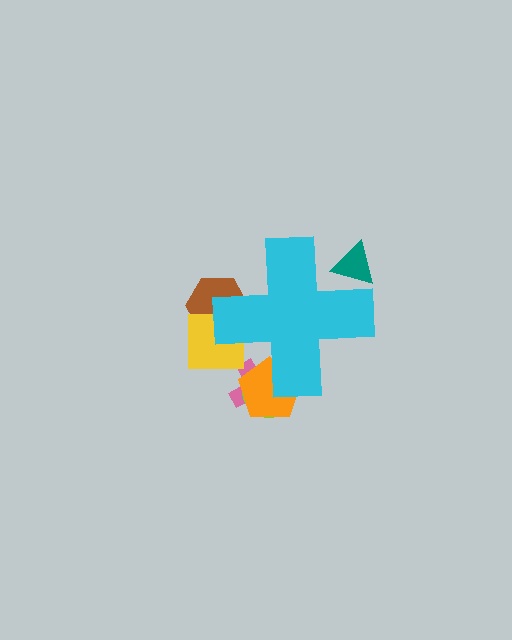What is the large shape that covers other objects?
A cyan cross.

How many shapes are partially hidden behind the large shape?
6 shapes are partially hidden.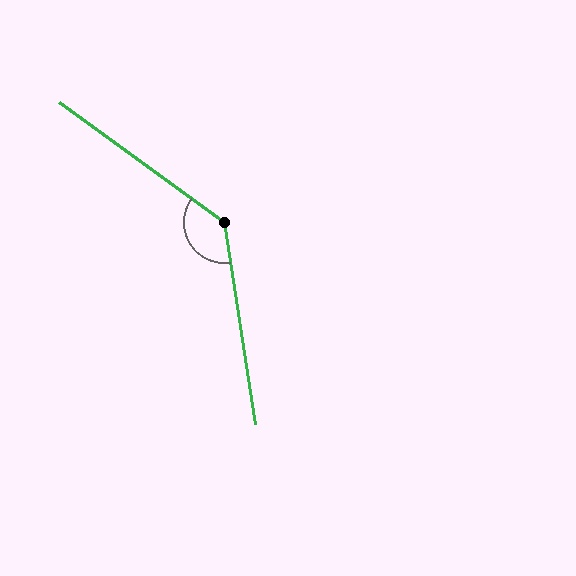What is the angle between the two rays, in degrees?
Approximately 135 degrees.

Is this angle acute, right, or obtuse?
It is obtuse.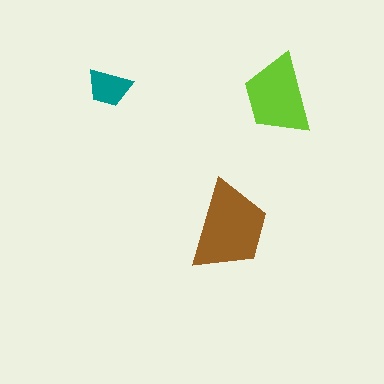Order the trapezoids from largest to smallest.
the brown one, the lime one, the teal one.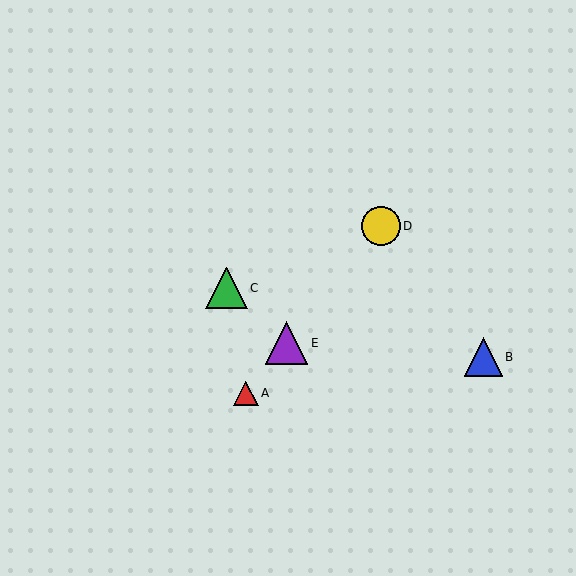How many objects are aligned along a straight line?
3 objects (A, D, E) are aligned along a straight line.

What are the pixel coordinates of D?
Object D is at (381, 226).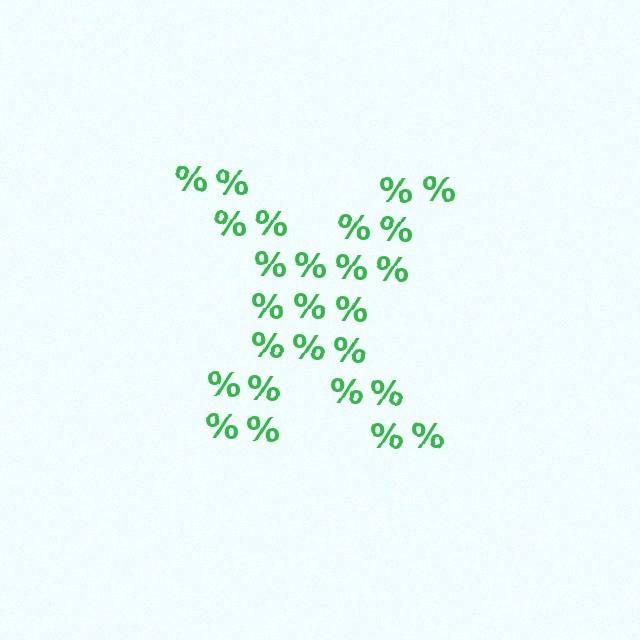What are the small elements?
The small elements are percent signs.